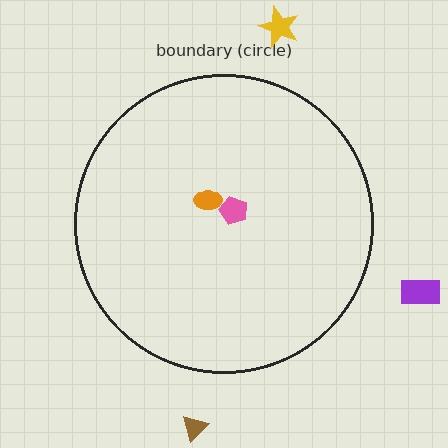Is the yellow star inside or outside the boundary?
Outside.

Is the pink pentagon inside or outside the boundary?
Inside.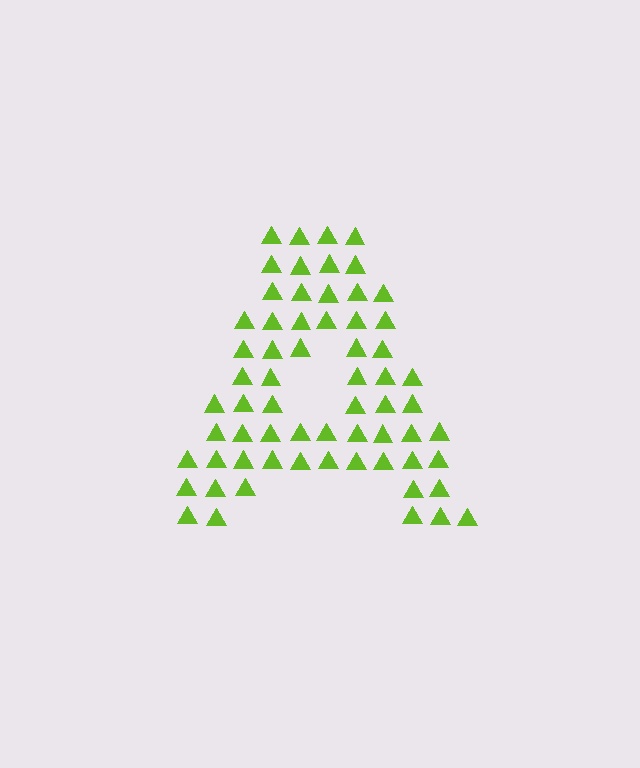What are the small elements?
The small elements are triangles.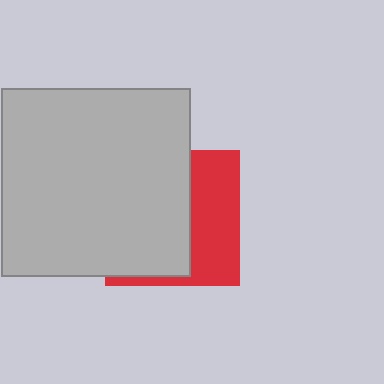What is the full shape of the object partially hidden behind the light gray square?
The partially hidden object is a red square.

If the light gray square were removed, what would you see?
You would see the complete red square.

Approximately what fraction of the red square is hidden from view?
Roughly 60% of the red square is hidden behind the light gray square.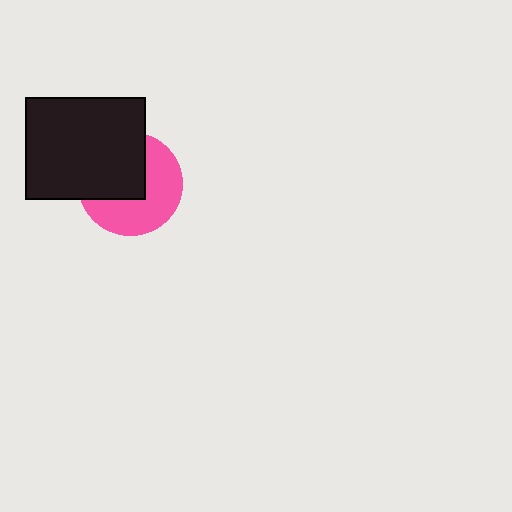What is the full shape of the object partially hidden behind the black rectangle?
The partially hidden object is a pink circle.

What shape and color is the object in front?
The object in front is a black rectangle.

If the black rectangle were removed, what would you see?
You would see the complete pink circle.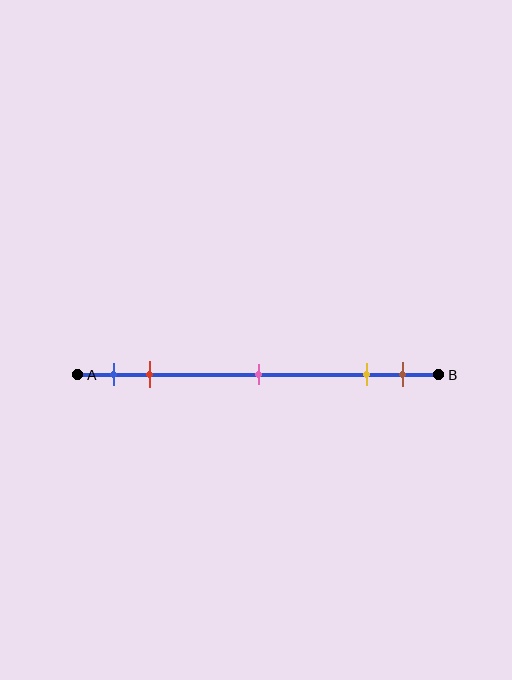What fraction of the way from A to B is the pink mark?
The pink mark is approximately 50% (0.5) of the way from A to B.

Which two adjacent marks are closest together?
The yellow and brown marks are the closest adjacent pair.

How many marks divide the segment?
There are 5 marks dividing the segment.